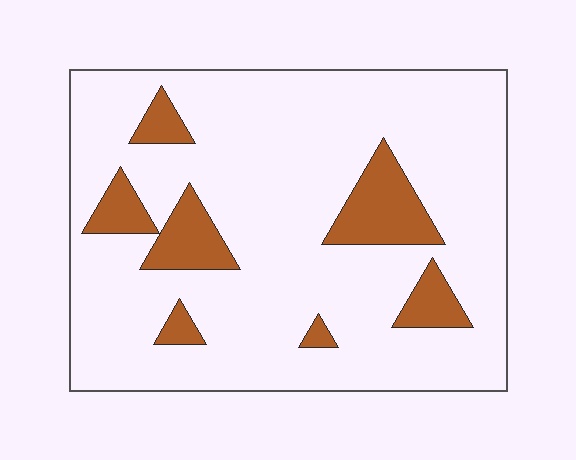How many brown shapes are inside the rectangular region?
7.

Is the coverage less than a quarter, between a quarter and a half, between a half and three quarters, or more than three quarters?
Less than a quarter.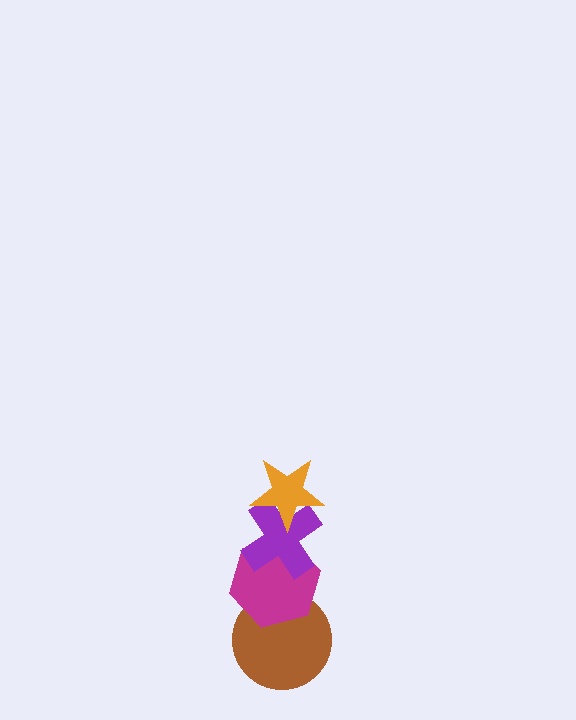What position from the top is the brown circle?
The brown circle is 4th from the top.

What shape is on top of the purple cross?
The orange star is on top of the purple cross.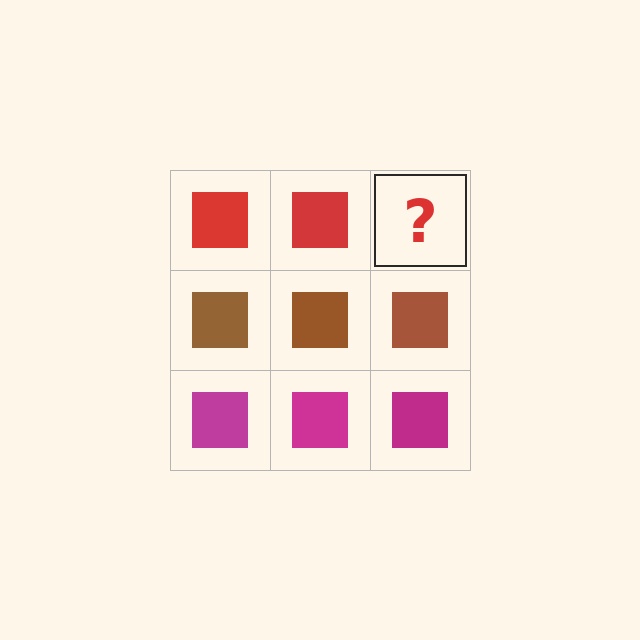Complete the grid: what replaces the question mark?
The question mark should be replaced with a red square.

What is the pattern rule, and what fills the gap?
The rule is that each row has a consistent color. The gap should be filled with a red square.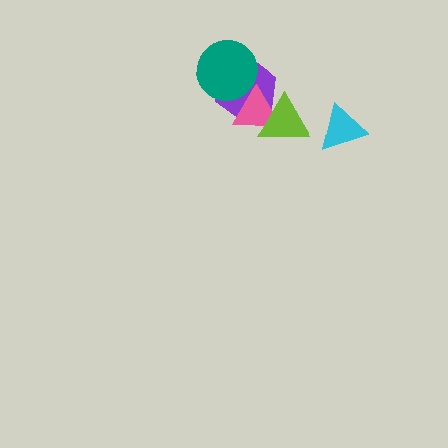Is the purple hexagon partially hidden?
Yes, it is partially covered by another shape.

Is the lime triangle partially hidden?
No, no other shape covers it.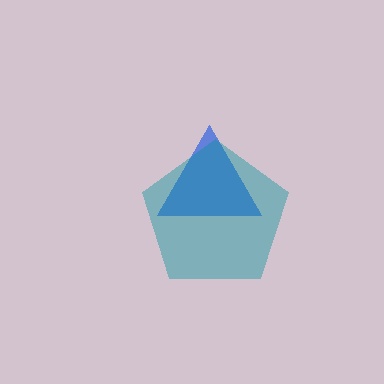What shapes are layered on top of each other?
The layered shapes are: a blue triangle, a teal pentagon.